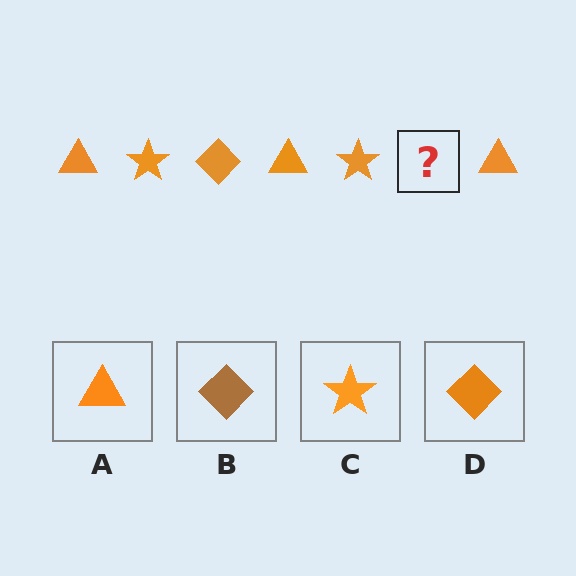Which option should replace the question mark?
Option D.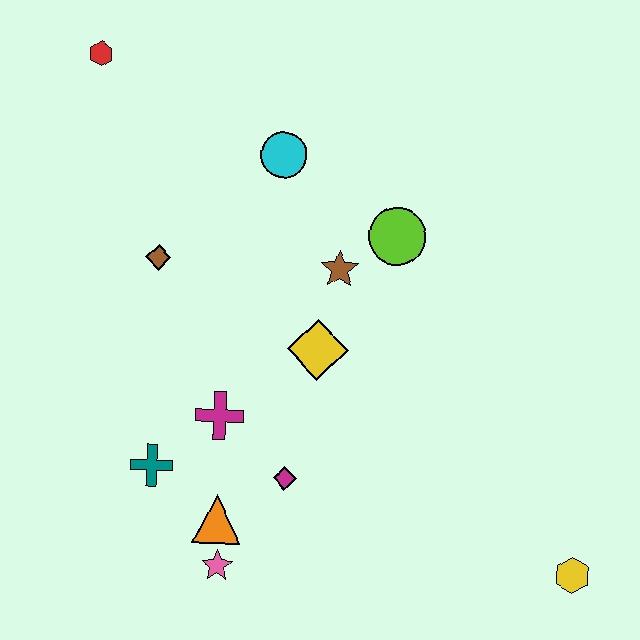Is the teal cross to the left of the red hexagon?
No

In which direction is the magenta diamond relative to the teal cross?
The magenta diamond is to the right of the teal cross.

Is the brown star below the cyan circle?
Yes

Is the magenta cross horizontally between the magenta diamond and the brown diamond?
Yes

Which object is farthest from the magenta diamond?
The red hexagon is farthest from the magenta diamond.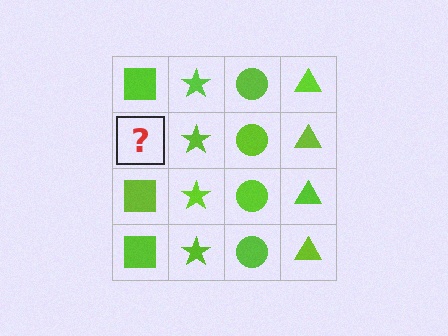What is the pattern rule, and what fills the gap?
The rule is that each column has a consistent shape. The gap should be filled with a lime square.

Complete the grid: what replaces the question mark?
The question mark should be replaced with a lime square.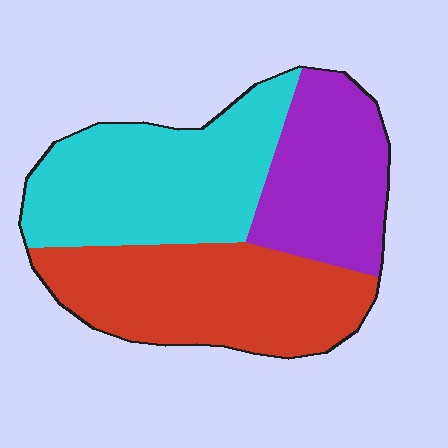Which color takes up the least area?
Purple, at roughly 25%.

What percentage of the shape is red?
Red takes up about three eighths (3/8) of the shape.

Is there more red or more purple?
Red.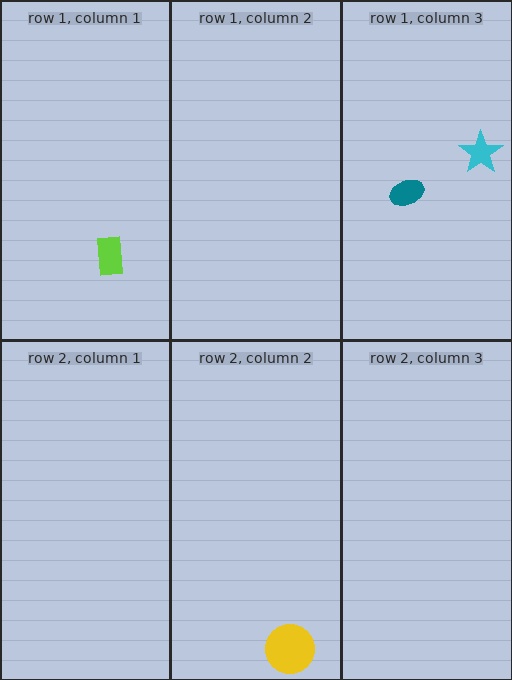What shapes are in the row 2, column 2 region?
The yellow circle.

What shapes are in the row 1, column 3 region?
The cyan star, the teal ellipse.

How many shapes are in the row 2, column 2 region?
1.